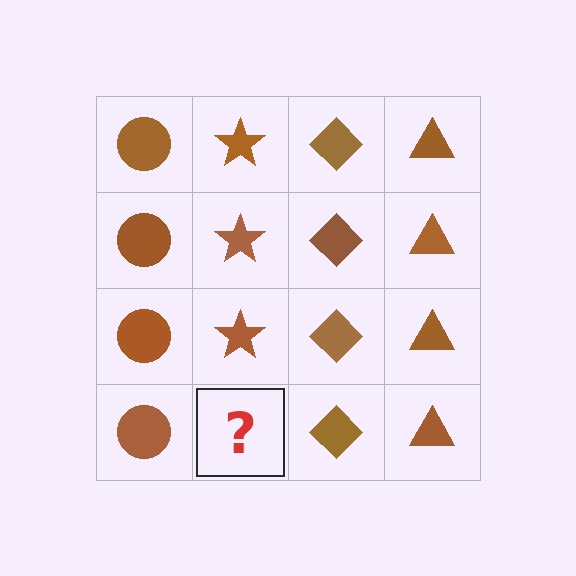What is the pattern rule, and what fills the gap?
The rule is that each column has a consistent shape. The gap should be filled with a brown star.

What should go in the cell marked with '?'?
The missing cell should contain a brown star.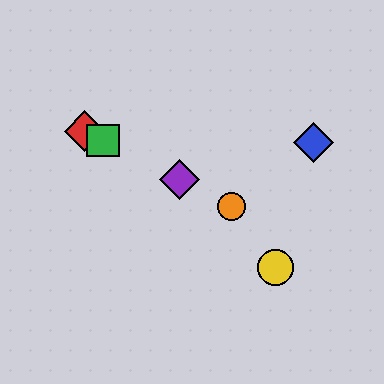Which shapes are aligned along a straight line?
The red diamond, the green square, the purple diamond, the orange circle are aligned along a straight line.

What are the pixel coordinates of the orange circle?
The orange circle is at (232, 207).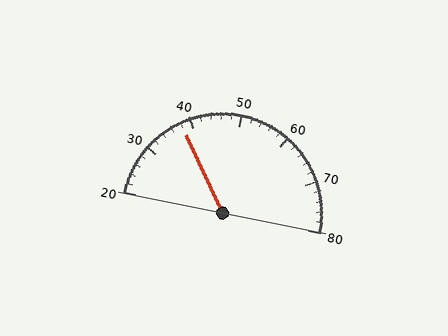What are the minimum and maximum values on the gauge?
The gauge ranges from 20 to 80.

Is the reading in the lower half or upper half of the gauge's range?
The reading is in the lower half of the range (20 to 80).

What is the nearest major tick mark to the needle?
The nearest major tick mark is 40.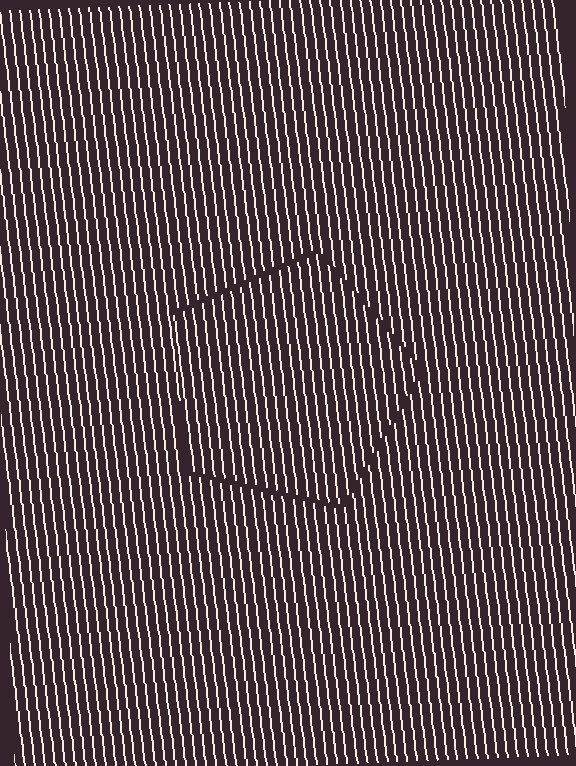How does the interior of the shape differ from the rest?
The interior of the shape contains the same grating, shifted by half a period — the contour is defined by the phase discontinuity where line-ends from the inner and outer gratings abut.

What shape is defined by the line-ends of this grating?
An illusory pentagon. The interior of the shape contains the same grating, shifted by half a period — the contour is defined by the phase discontinuity where line-ends from the inner and outer gratings abut.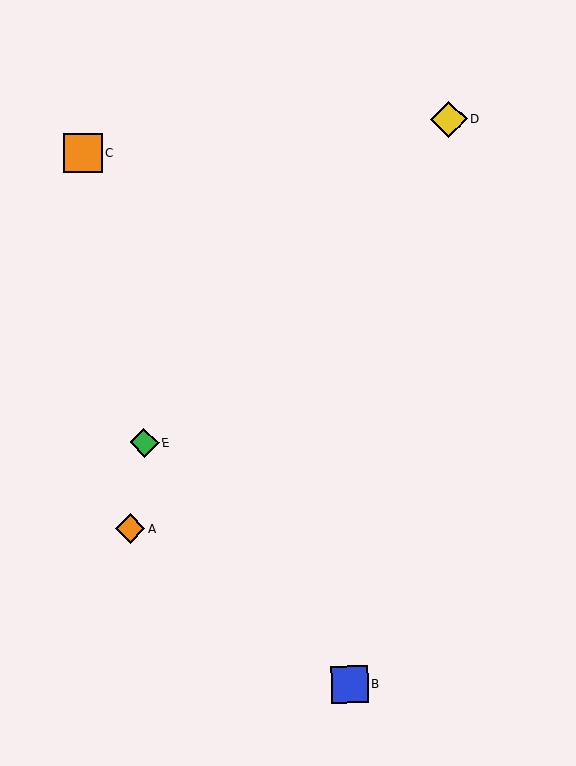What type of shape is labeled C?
Shape C is an orange square.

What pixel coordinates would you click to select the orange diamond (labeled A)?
Click at (130, 529) to select the orange diamond A.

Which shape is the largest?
The orange square (labeled C) is the largest.